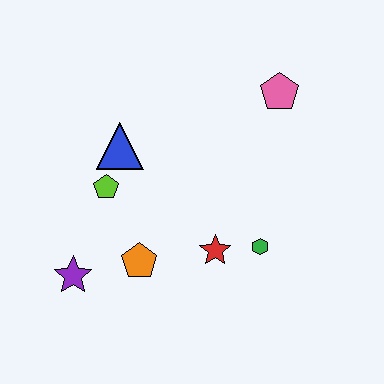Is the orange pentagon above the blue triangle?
No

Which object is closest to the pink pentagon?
The green hexagon is closest to the pink pentagon.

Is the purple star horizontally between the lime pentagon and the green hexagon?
No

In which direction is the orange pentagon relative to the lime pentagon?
The orange pentagon is below the lime pentagon.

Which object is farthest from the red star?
The pink pentagon is farthest from the red star.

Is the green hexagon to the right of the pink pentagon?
No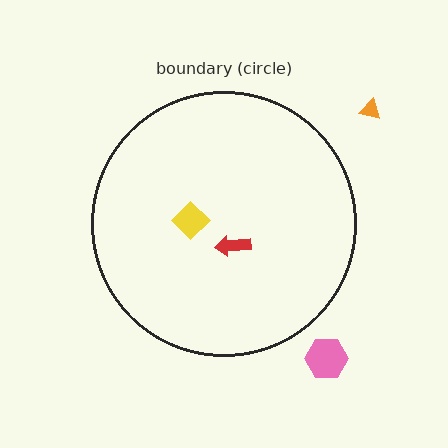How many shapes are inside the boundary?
2 inside, 2 outside.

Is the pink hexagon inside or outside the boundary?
Outside.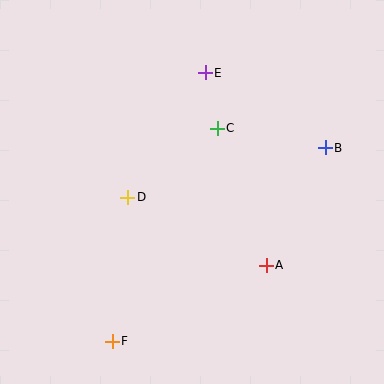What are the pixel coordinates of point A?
Point A is at (266, 265).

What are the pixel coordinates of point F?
Point F is at (112, 341).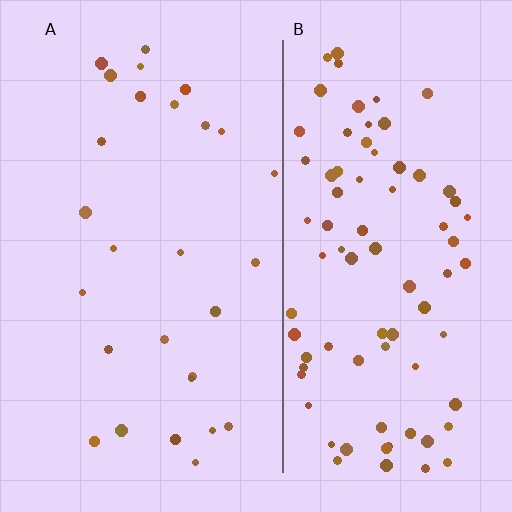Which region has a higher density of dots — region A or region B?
B (the right).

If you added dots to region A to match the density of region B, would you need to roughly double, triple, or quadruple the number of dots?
Approximately triple.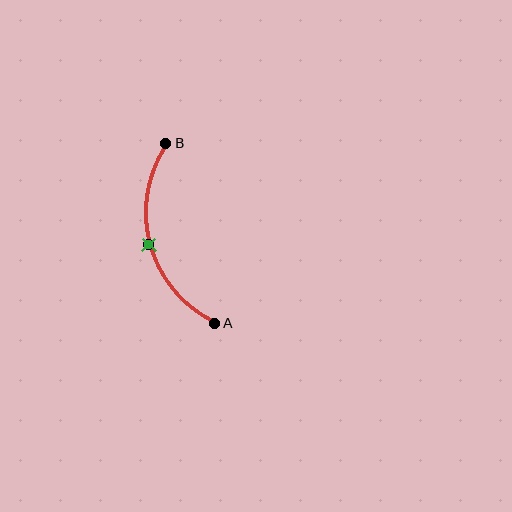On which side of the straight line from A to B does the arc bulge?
The arc bulges to the left of the straight line connecting A and B.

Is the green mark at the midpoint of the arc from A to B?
Yes. The green mark lies on the arc at equal arc-length from both A and B — it is the arc midpoint.